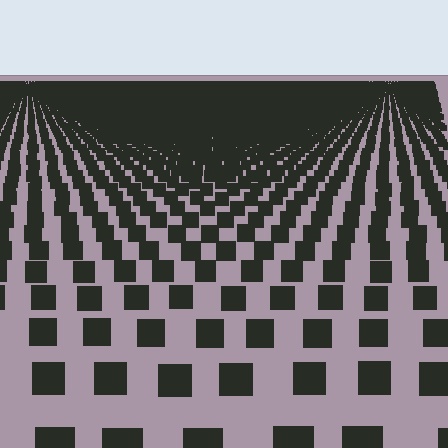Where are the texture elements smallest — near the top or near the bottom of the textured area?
Near the top.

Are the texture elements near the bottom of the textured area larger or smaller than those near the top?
Larger. Near the bottom, elements are closer to the viewer and appear at a bigger on-screen size.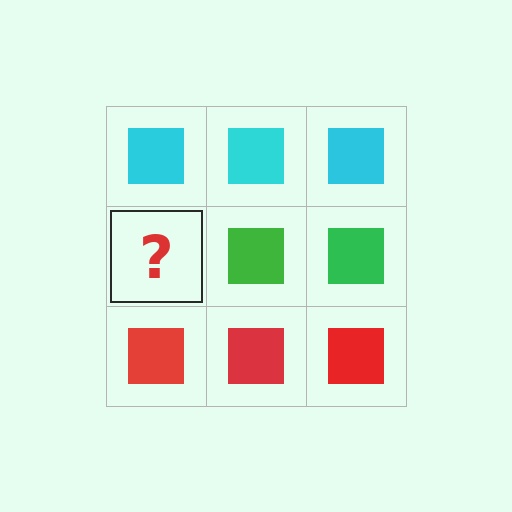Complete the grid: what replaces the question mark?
The question mark should be replaced with a green square.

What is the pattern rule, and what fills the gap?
The rule is that each row has a consistent color. The gap should be filled with a green square.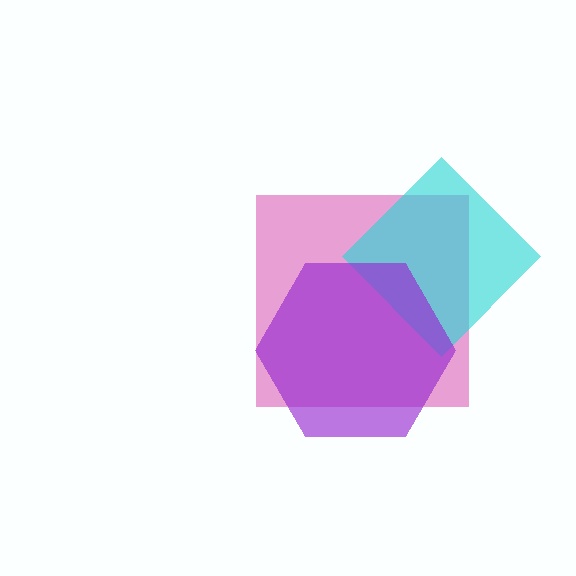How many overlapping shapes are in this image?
There are 3 overlapping shapes in the image.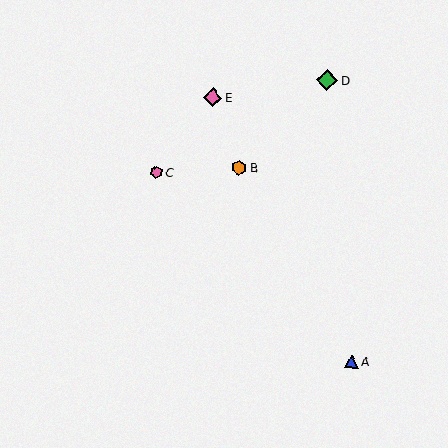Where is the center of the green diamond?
The center of the green diamond is at (327, 80).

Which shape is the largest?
The green diamond (labeled D) is the largest.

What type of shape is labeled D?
Shape D is a green diamond.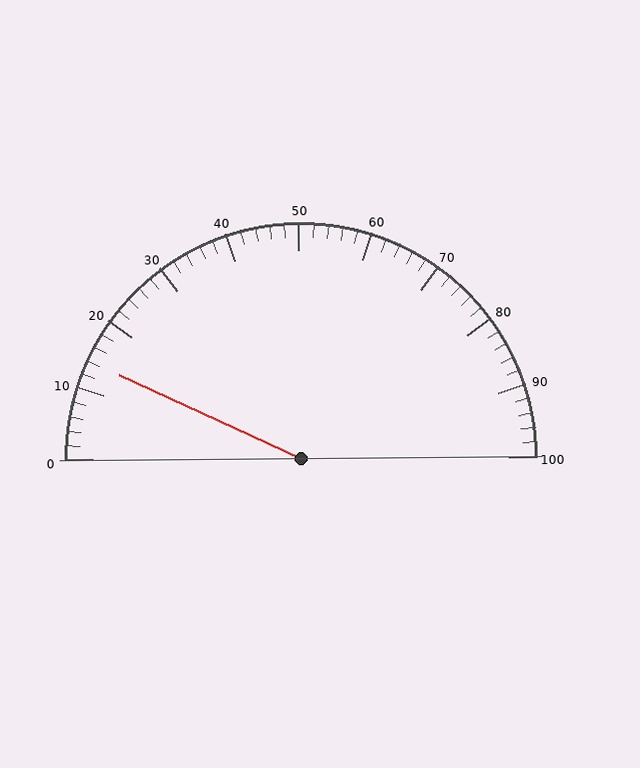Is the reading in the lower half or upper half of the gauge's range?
The reading is in the lower half of the range (0 to 100).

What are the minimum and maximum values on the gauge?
The gauge ranges from 0 to 100.